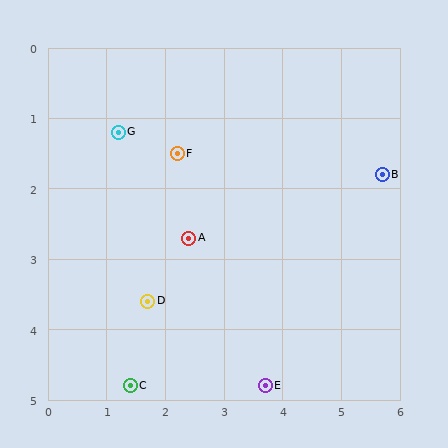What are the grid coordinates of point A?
Point A is at approximately (2.4, 2.7).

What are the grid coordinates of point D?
Point D is at approximately (1.7, 3.6).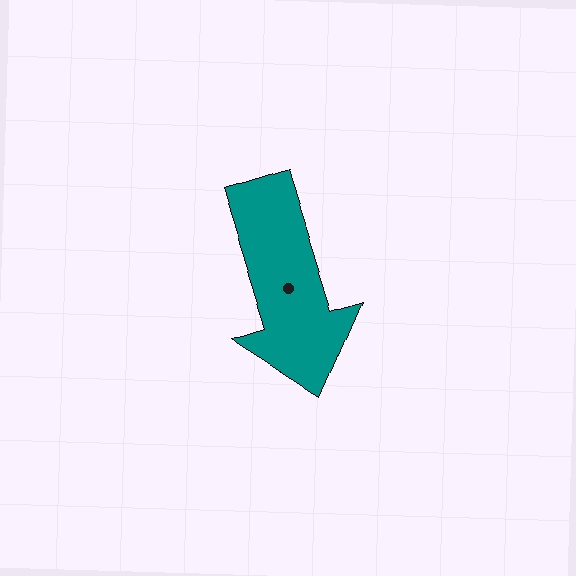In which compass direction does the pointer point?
South.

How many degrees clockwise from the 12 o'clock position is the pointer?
Approximately 163 degrees.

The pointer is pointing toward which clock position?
Roughly 5 o'clock.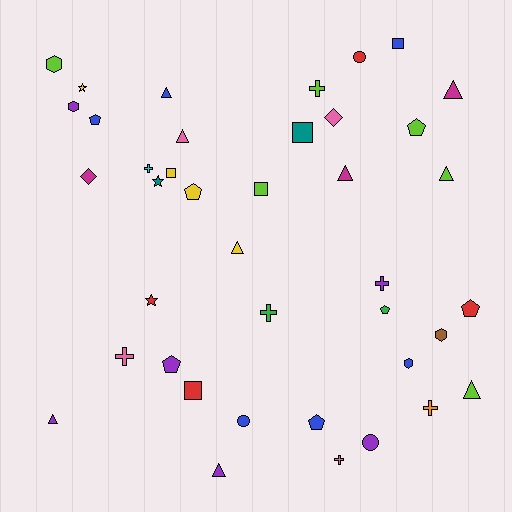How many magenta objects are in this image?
There are 3 magenta objects.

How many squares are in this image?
There are 5 squares.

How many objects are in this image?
There are 40 objects.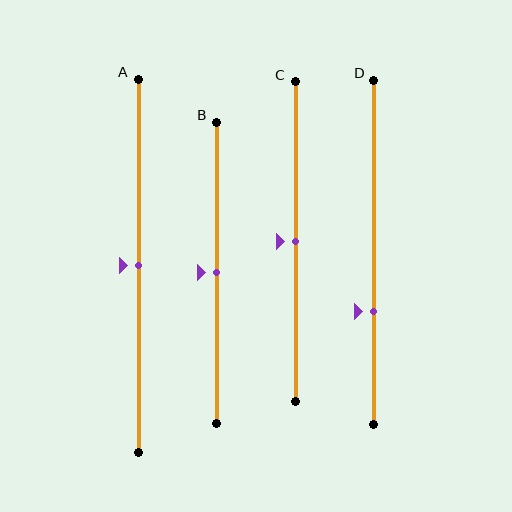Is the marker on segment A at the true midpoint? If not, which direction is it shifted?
Yes, the marker on segment A is at the true midpoint.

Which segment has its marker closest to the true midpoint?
Segment A has its marker closest to the true midpoint.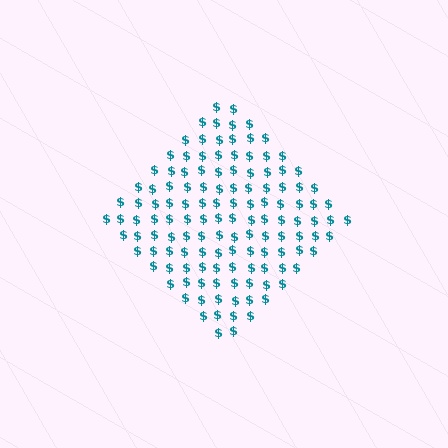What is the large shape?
The large shape is a diamond.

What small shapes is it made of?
It is made of small dollar signs.